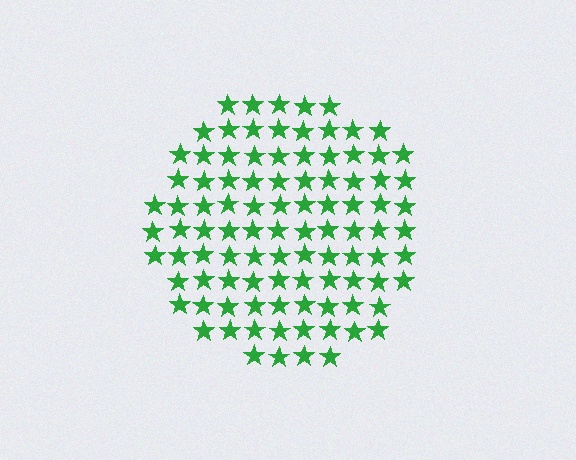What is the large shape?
The large shape is a circle.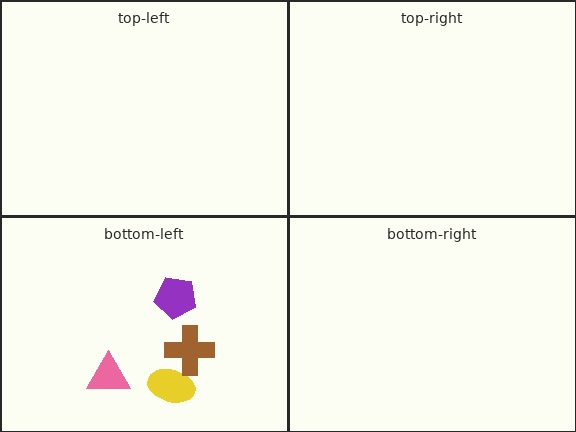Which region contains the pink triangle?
The bottom-left region.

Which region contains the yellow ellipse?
The bottom-left region.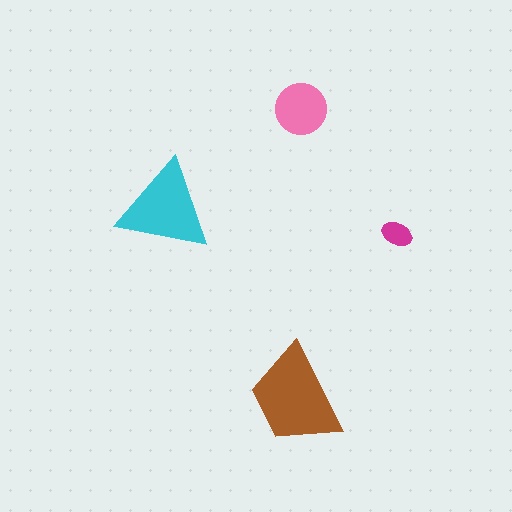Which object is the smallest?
The magenta ellipse.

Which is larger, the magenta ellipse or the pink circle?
The pink circle.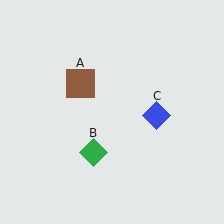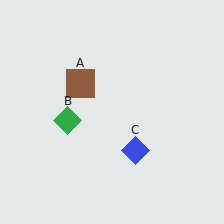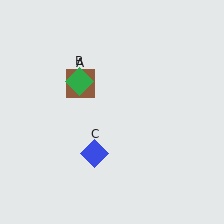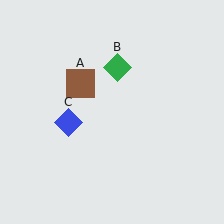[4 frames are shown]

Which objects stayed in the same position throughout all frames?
Brown square (object A) remained stationary.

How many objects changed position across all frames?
2 objects changed position: green diamond (object B), blue diamond (object C).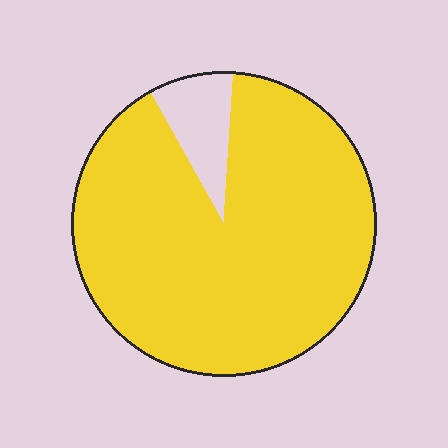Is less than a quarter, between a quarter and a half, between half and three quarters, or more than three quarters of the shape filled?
More than three quarters.